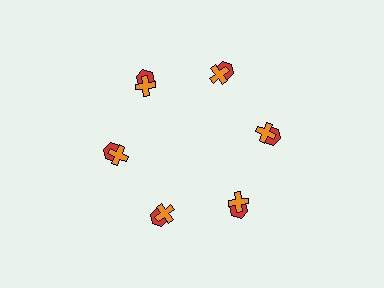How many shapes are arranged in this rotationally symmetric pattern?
There are 12 shapes, arranged in 6 groups of 2.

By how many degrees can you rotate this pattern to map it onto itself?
The pattern maps onto itself every 60 degrees of rotation.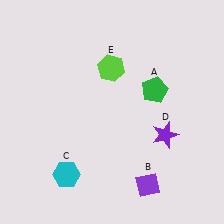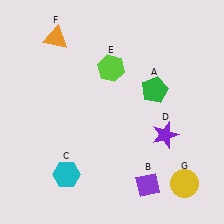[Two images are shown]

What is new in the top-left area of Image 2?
An orange triangle (F) was added in the top-left area of Image 2.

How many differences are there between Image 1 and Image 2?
There are 2 differences between the two images.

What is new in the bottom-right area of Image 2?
A yellow circle (G) was added in the bottom-right area of Image 2.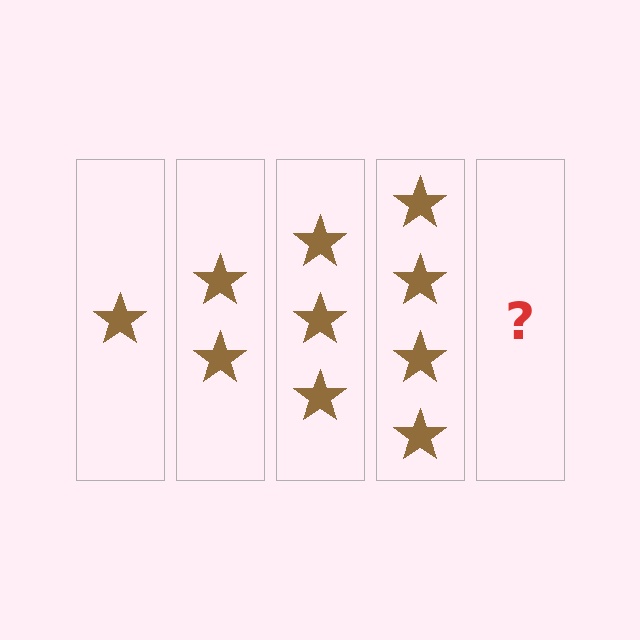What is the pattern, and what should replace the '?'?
The pattern is that each step adds one more star. The '?' should be 5 stars.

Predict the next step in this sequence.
The next step is 5 stars.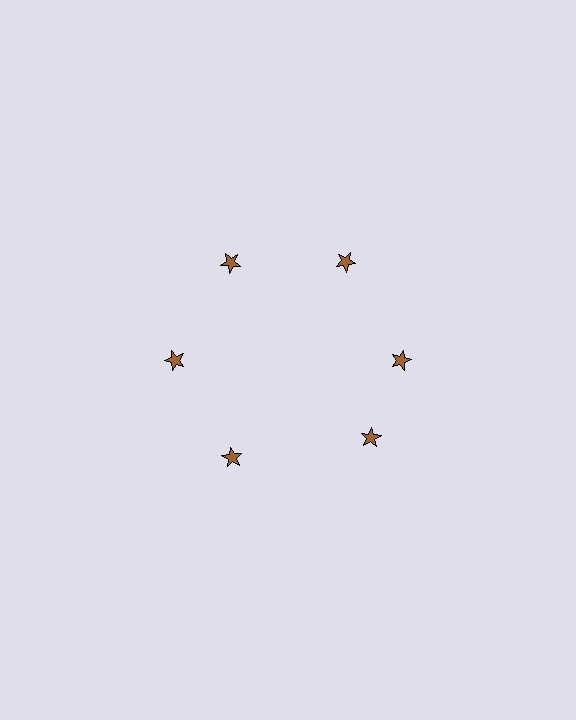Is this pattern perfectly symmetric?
No. The 6 brown stars are arranged in a ring, but one element near the 5 o'clock position is rotated out of alignment along the ring, breaking the 6-fold rotational symmetry.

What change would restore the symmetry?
The symmetry would be restored by rotating it back into even spacing with its neighbors so that all 6 stars sit at equal angles and equal distance from the center.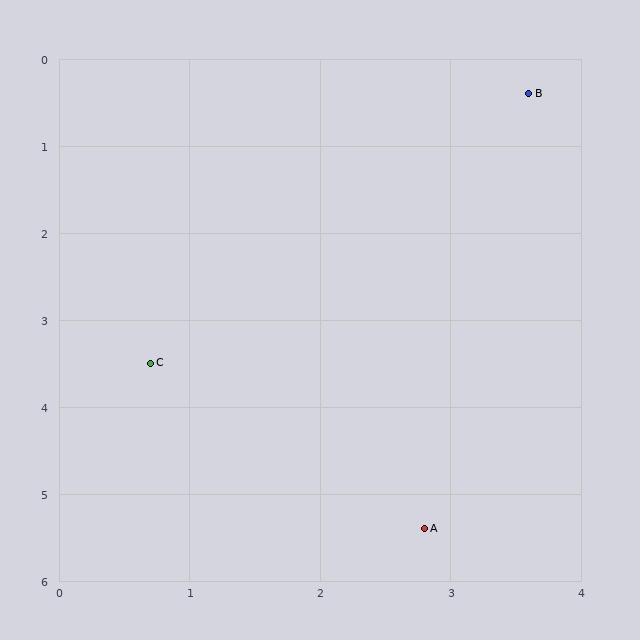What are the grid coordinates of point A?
Point A is at approximately (2.8, 5.4).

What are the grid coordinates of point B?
Point B is at approximately (3.6, 0.4).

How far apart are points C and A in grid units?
Points C and A are about 2.8 grid units apart.